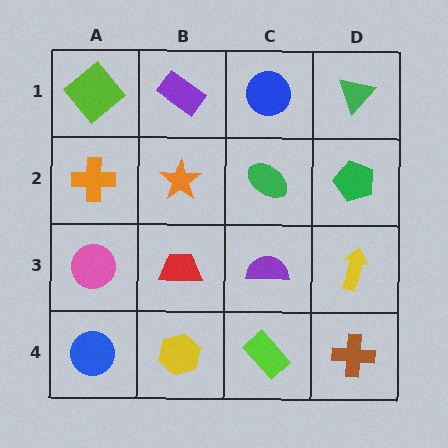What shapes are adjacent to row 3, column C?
A green ellipse (row 2, column C), a lime rectangle (row 4, column C), a red trapezoid (row 3, column B), a yellow arrow (row 3, column D).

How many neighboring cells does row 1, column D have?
2.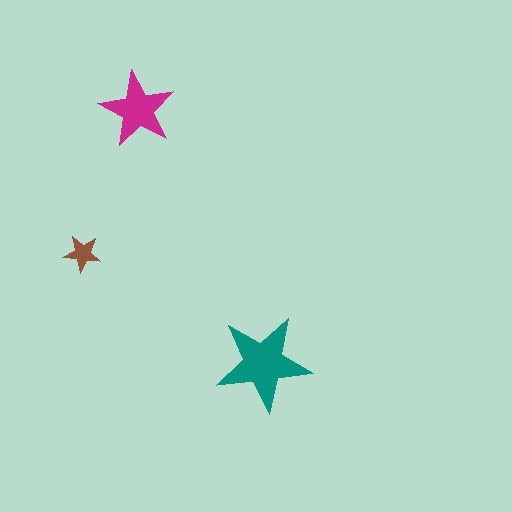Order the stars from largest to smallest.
the teal one, the magenta one, the brown one.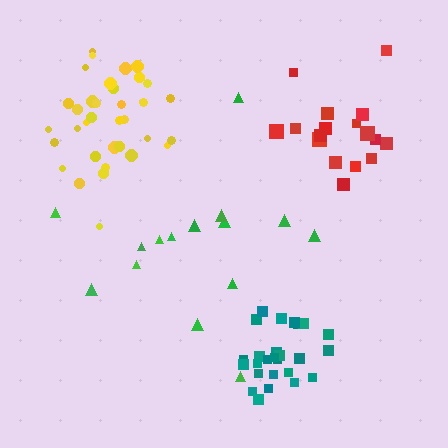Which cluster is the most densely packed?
Teal.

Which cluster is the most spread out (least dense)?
Green.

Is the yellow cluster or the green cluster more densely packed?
Yellow.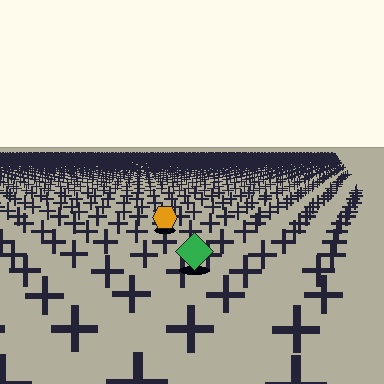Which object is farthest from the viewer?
The orange hexagon is farthest from the viewer. It appears smaller and the ground texture around it is denser.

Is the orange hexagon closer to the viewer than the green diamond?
No. The green diamond is closer — you can tell from the texture gradient: the ground texture is coarser near it.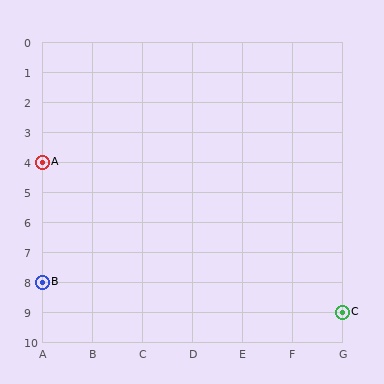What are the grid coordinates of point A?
Point A is at grid coordinates (A, 4).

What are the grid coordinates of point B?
Point B is at grid coordinates (A, 8).